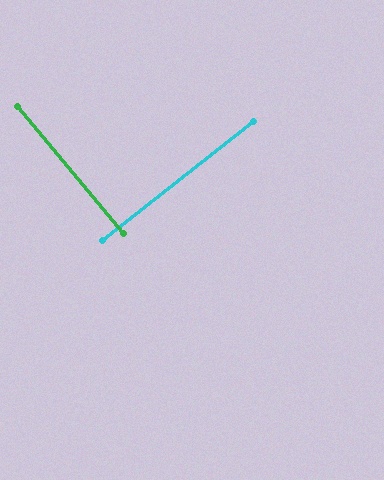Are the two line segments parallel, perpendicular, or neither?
Perpendicular — they meet at approximately 88°.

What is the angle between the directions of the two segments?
Approximately 88 degrees.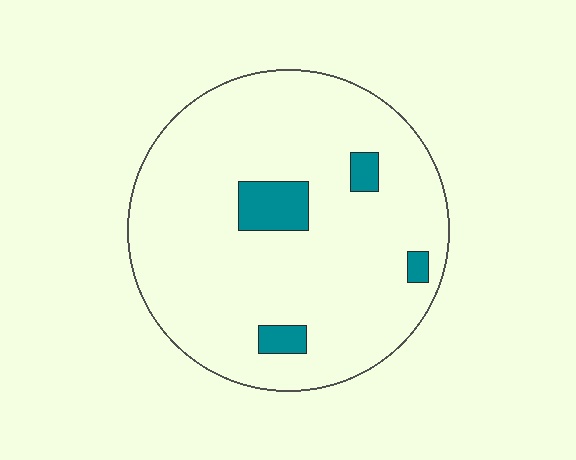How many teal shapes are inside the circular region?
4.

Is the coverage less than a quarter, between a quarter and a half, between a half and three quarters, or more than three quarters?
Less than a quarter.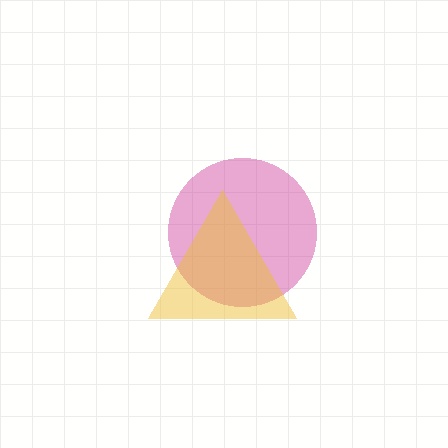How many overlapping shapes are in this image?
There are 2 overlapping shapes in the image.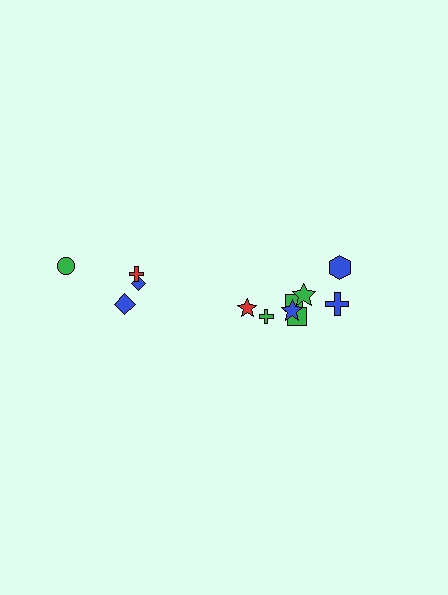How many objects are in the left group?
There are 4 objects.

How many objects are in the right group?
There are 8 objects.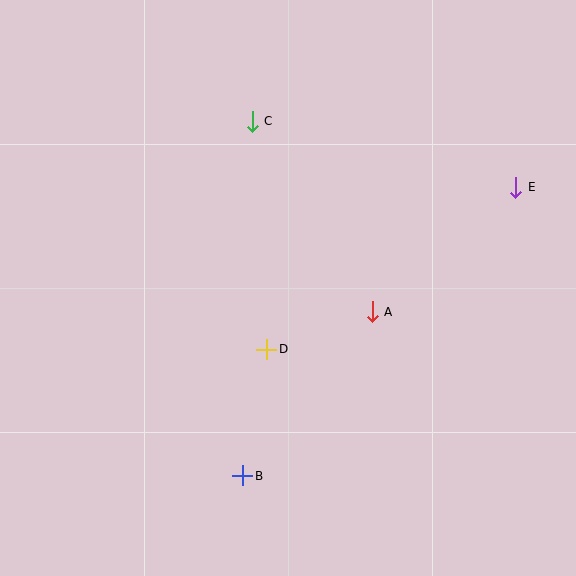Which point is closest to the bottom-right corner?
Point A is closest to the bottom-right corner.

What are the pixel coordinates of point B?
Point B is at (243, 476).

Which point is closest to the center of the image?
Point D at (267, 349) is closest to the center.